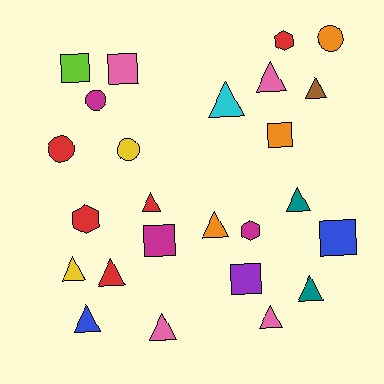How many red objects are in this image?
There are 5 red objects.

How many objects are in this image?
There are 25 objects.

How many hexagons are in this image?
There are 3 hexagons.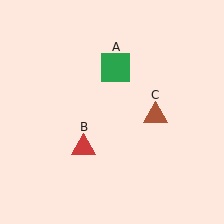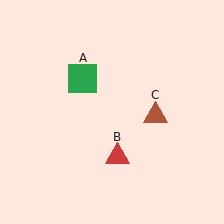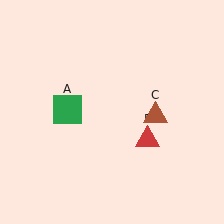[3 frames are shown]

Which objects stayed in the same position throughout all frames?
Brown triangle (object C) remained stationary.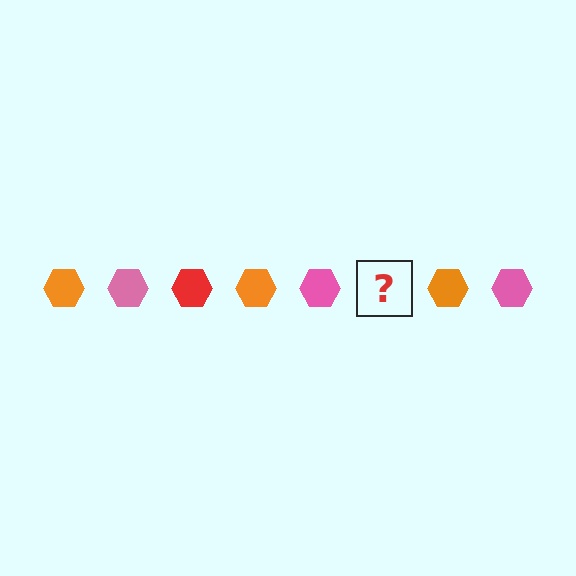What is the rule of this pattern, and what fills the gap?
The rule is that the pattern cycles through orange, pink, red hexagons. The gap should be filled with a red hexagon.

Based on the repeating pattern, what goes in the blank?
The blank should be a red hexagon.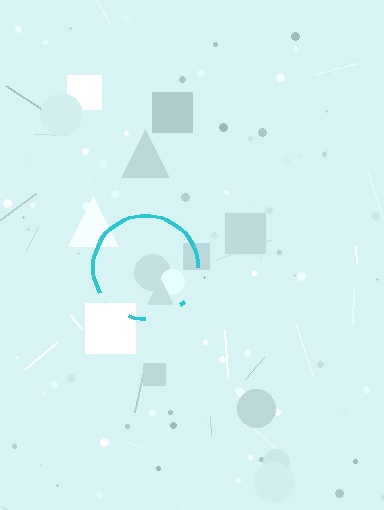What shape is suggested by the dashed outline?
The dashed outline suggests a circle.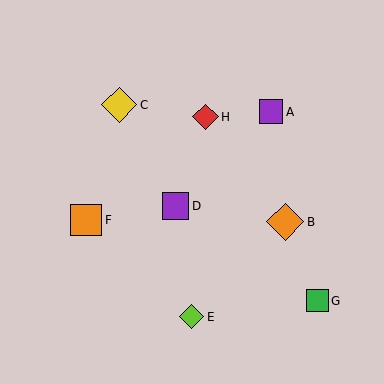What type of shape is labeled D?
Shape D is a purple square.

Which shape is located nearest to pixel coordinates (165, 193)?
The purple square (labeled D) at (175, 206) is nearest to that location.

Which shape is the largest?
The orange diamond (labeled B) is the largest.